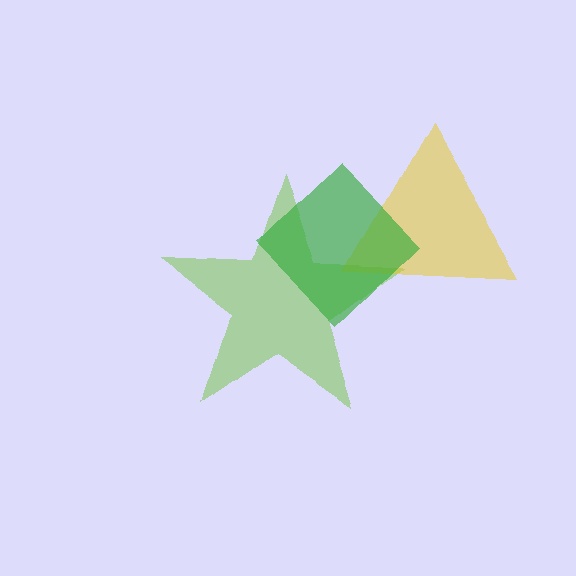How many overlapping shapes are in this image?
There are 3 overlapping shapes in the image.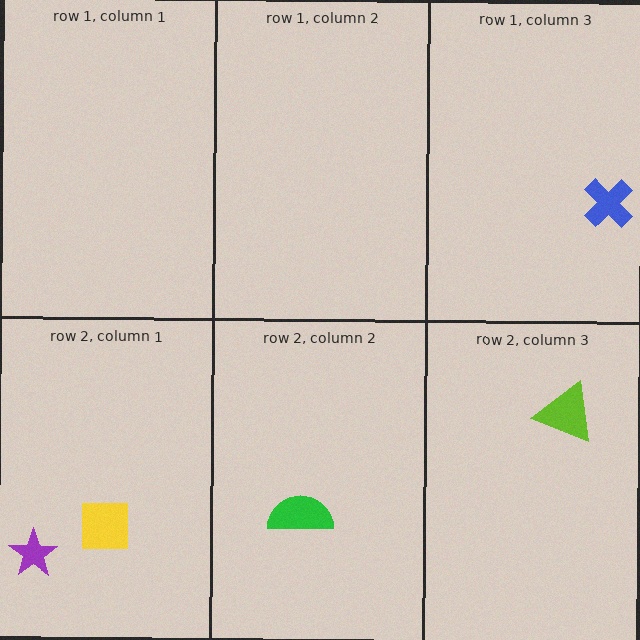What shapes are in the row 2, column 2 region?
The green semicircle.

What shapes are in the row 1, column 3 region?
The blue cross.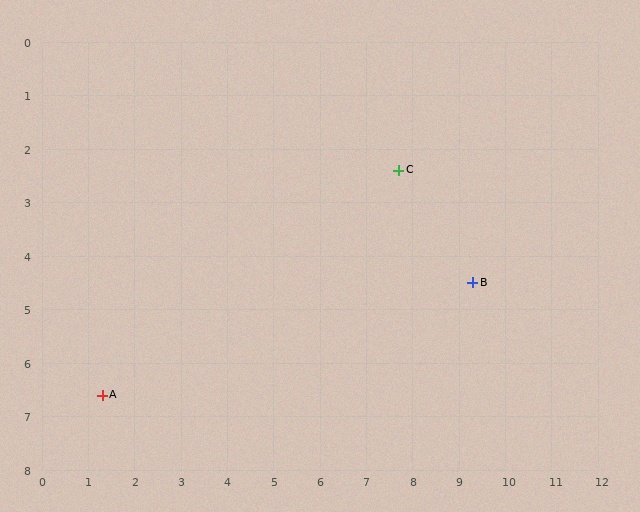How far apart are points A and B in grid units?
Points A and B are about 8.3 grid units apart.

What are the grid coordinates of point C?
Point C is at approximately (7.7, 2.4).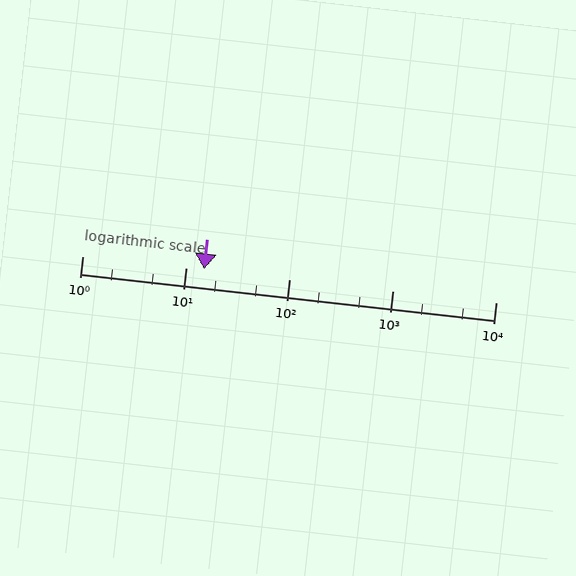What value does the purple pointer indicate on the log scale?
The pointer indicates approximately 15.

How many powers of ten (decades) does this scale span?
The scale spans 4 decades, from 1 to 10000.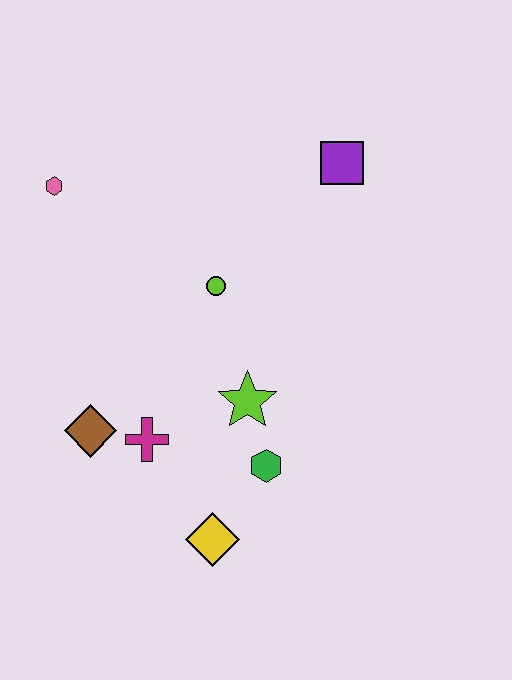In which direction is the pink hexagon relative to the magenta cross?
The pink hexagon is above the magenta cross.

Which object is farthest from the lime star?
The pink hexagon is farthest from the lime star.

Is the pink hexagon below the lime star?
No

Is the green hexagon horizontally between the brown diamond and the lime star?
No